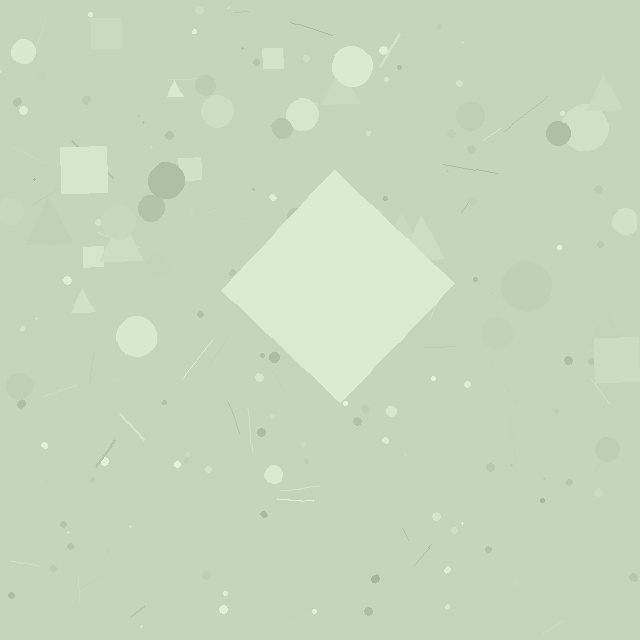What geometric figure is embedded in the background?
A diamond is embedded in the background.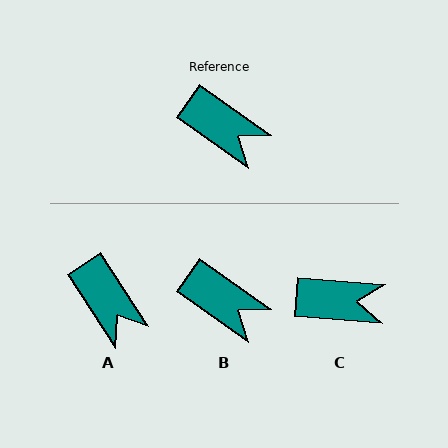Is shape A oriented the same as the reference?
No, it is off by about 22 degrees.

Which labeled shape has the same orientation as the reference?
B.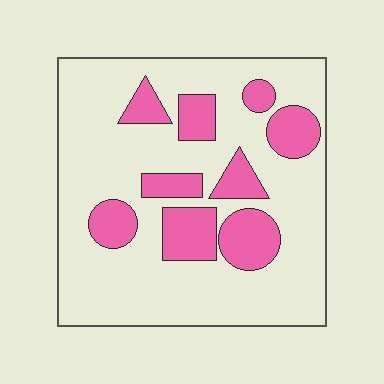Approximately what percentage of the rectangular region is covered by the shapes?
Approximately 25%.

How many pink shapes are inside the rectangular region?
9.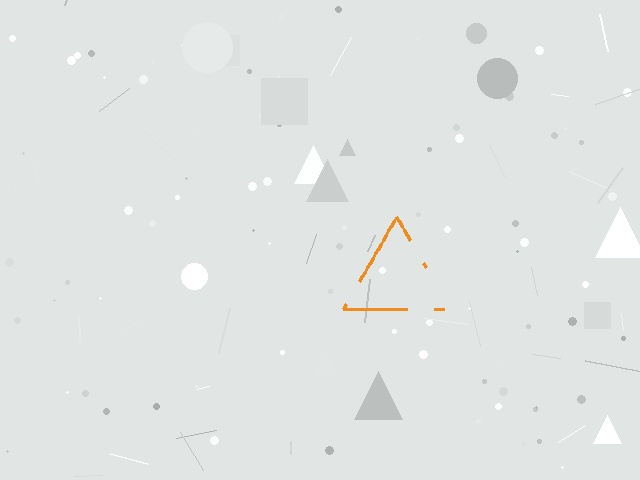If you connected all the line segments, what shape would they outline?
They would outline a triangle.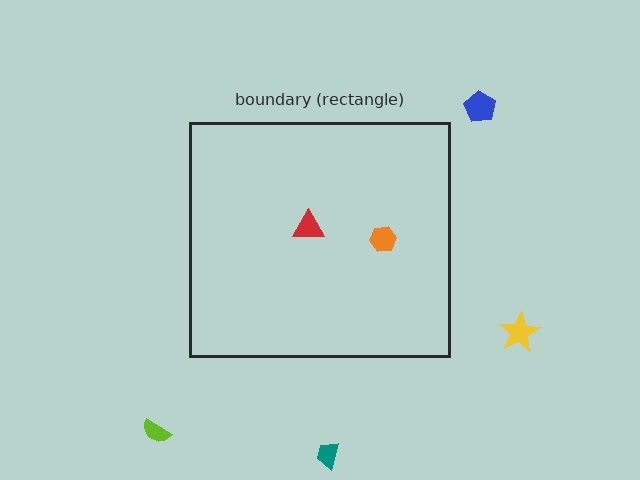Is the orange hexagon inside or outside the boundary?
Inside.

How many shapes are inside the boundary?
2 inside, 4 outside.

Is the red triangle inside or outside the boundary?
Inside.